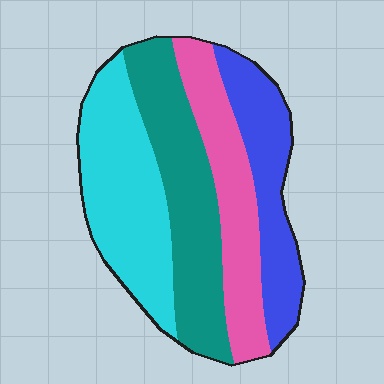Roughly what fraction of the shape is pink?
Pink takes up less than a quarter of the shape.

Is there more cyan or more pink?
Cyan.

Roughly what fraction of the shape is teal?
Teal covers 28% of the shape.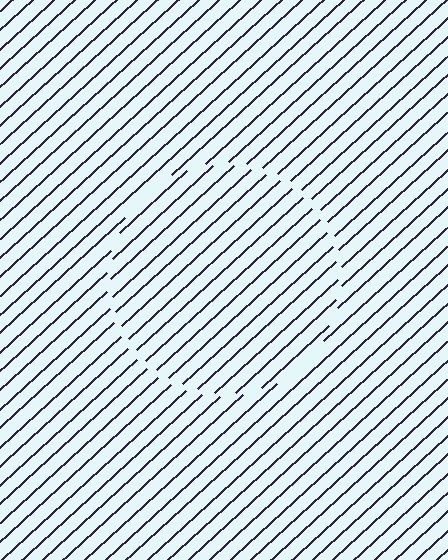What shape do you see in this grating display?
An illusory circle. The interior of the shape contains the same grating, shifted by half a period — the contour is defined by the phase discontinuity where line-ends from the inner and outer gratings abut.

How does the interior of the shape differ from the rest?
The interior of the shape contains the same grating, shifted by half a period — the contour is defined by the phase discontinuity where line-ends from the inner and outer gratings abut.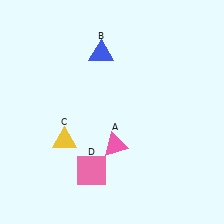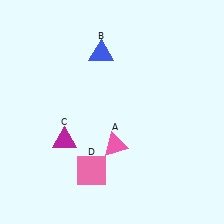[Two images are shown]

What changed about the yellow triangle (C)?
In Image 1, C is yellow. In Image 2, it changed to magenta.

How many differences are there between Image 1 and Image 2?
There is 1 difference between the two images.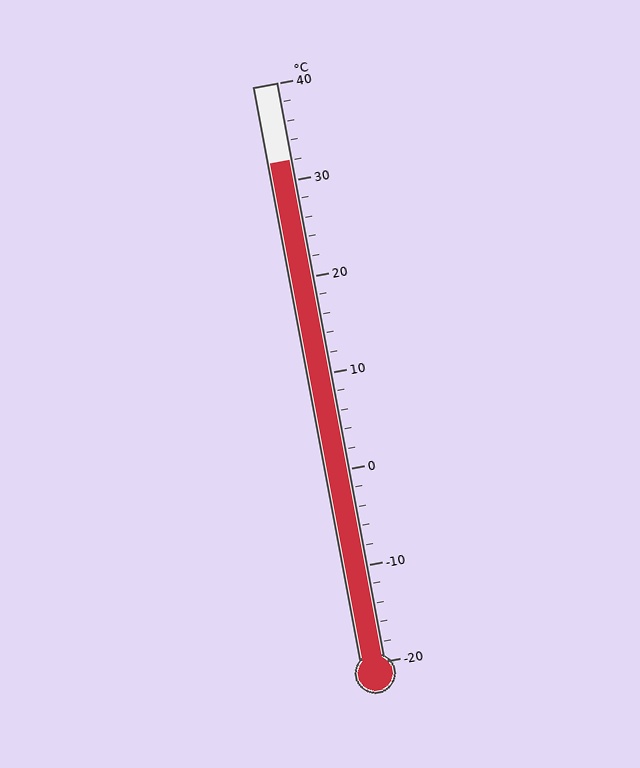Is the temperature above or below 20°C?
The temperature is above 20°C.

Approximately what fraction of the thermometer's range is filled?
The thermometer is filled to approximately 85% of its range.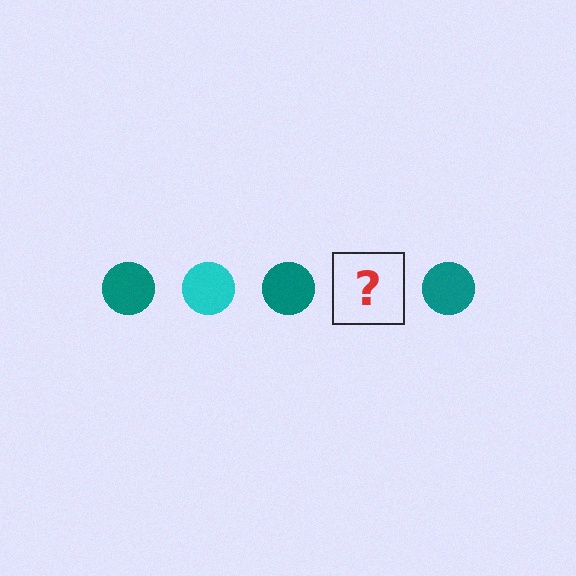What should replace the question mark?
The question mark should be replaced with a cyan circle.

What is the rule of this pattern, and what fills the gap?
The rule is that the pattern cycles through teal, cyan circles. The gap should be filled with a cyan circle.